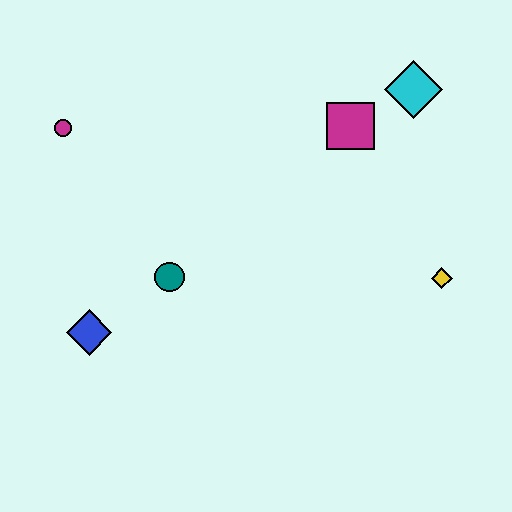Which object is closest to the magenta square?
The cyan diamond is closest to the magenta square.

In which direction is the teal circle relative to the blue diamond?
The teal circle is to the right of the blue diamond.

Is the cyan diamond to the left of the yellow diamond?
Yes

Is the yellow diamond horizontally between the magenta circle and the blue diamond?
No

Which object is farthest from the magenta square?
The blue diamond is farthest from the magenta square.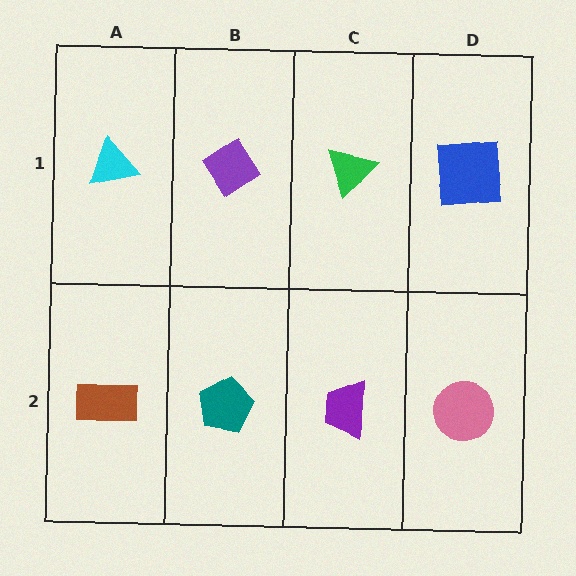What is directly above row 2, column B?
A purple diamond.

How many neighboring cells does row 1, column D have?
2.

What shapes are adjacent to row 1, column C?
A purple trapezoid (row 2, column C), a purple diamond (row 1, column B), a blue square (row 1, column D).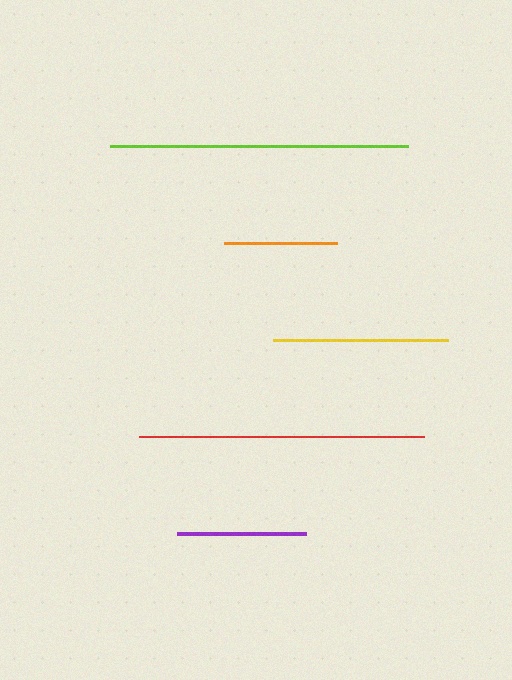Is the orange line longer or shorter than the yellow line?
The yellow line is longer than the orange line.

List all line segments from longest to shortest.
From longest to shortest: lime, red, yellow, purple, orange.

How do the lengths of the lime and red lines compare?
The lime and red lines are approximately the same length.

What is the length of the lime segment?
The lime segment is approximately 297 pixels long.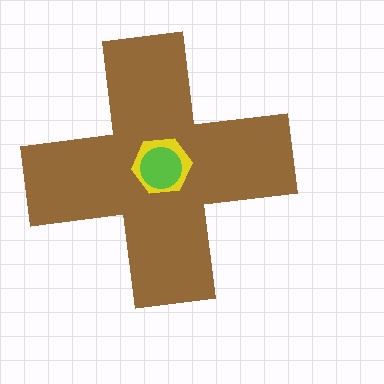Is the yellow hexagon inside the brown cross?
Yes.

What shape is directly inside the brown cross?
The yellow hexagon.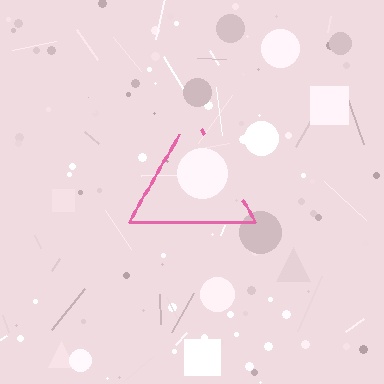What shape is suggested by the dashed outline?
The dashed outline suggests a triangle.